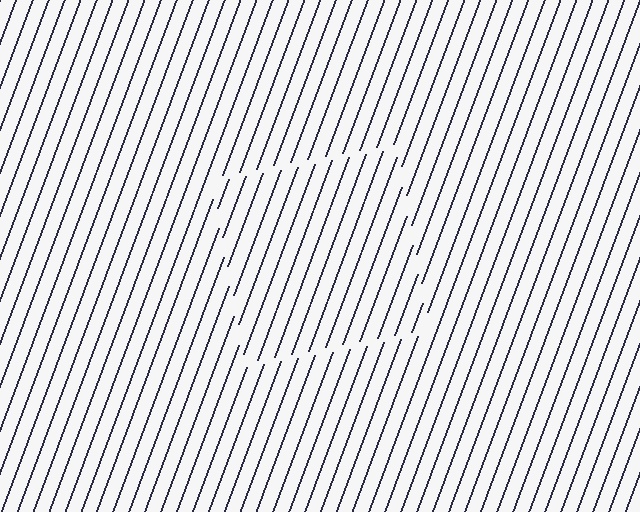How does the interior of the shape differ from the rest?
The interior of the shape contains the same grating, shifted by half a period — the contour is defined by the phase discontinuity where line-ends from the inner and outer gratings abut.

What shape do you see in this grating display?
An illusory square. The interior of the shape contains the same grating, shifted by half a period — the contour is defined by the phase discontinuity where line-ends from the inner and outer gratings abut.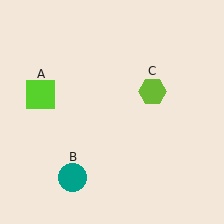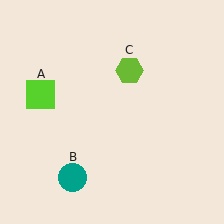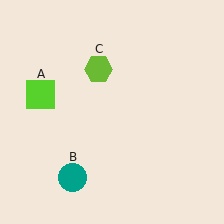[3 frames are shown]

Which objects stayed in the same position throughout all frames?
Lime square (object A) and teal circle (object B) remained stationary.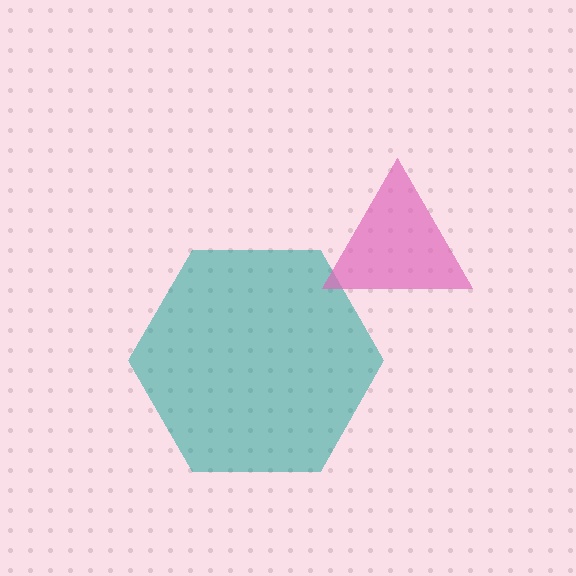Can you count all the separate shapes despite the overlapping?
Yes, there are 2 separate shapes.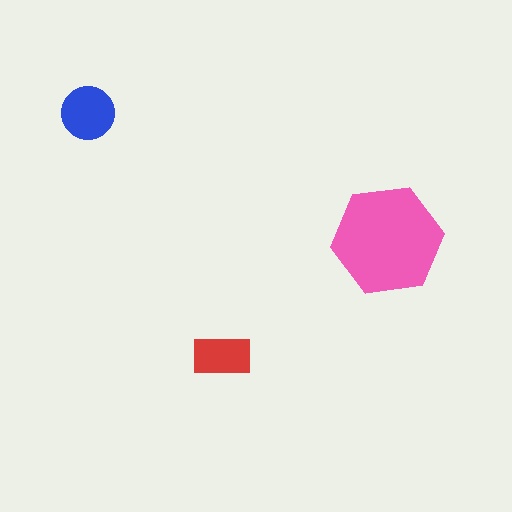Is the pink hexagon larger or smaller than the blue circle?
Larger.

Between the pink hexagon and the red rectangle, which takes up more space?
The pink hexagon.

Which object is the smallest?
The red rectangle.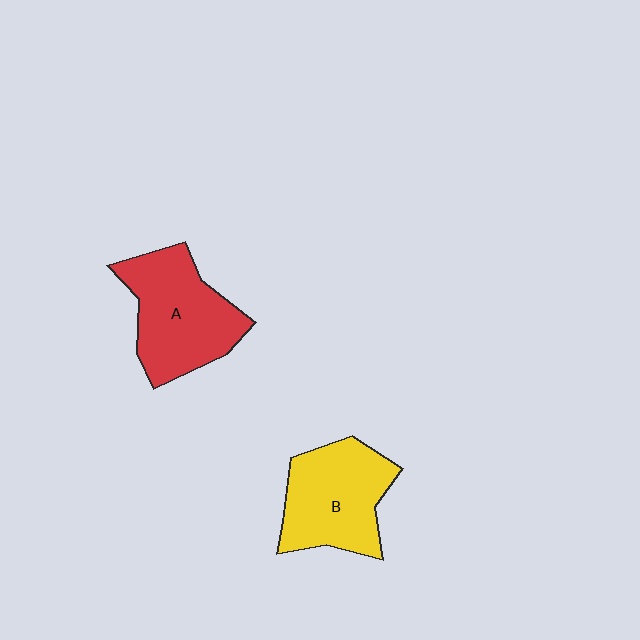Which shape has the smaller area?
Shape B (yellow).